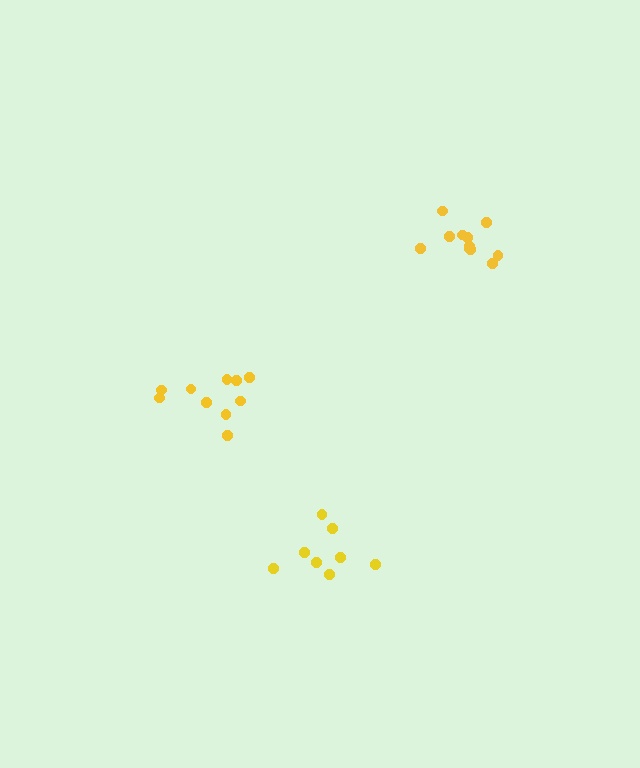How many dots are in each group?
Group 1: 8 dots, Group 2: 10 dots, Group 3: 11 dots (29 total).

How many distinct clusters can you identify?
There are 3 distinct clusters.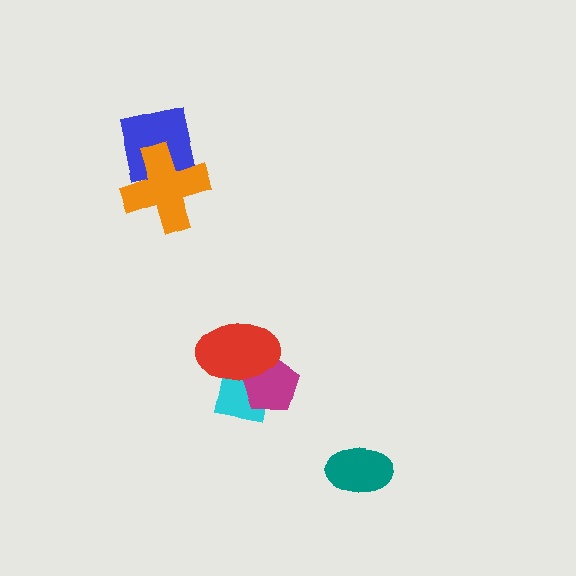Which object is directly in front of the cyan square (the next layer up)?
The magenta pentagon is directly in front of the cyan square.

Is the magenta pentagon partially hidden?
Yes, it is partially covered by another shape.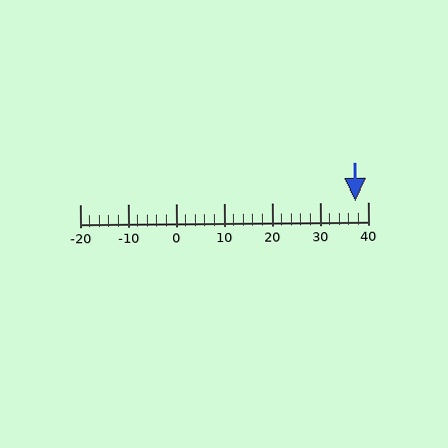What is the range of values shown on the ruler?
The ruler shows values from -20 to 40.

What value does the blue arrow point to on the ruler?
The blue arrow points to approximately 37.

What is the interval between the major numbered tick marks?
The major tick marks are spaced 10 units apart.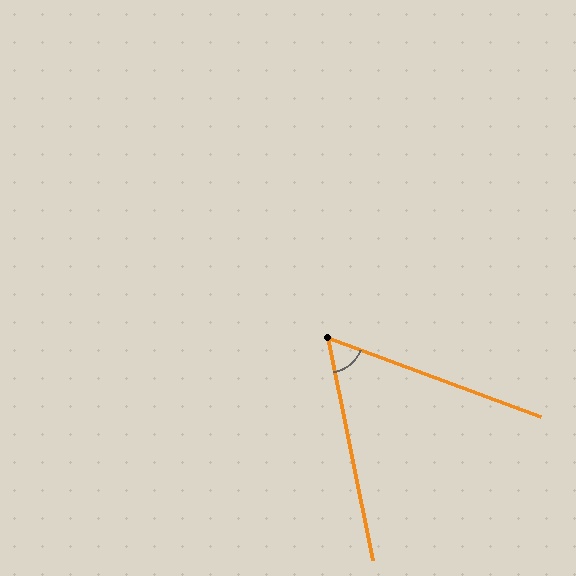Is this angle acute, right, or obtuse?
It is acute.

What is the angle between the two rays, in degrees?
Approximately 58 degrees.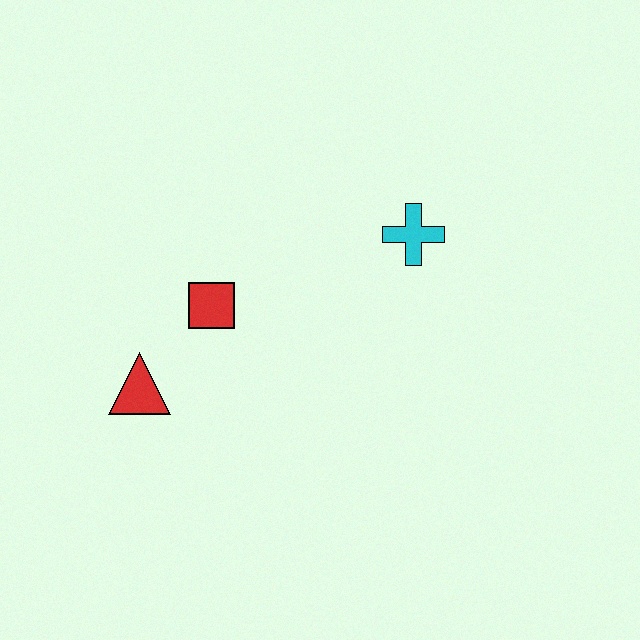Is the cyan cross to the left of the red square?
No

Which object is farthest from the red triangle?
The cyan cross is farthest from the red triangle.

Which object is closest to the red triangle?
The red square is closest to the red triangle.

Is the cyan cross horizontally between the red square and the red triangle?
No